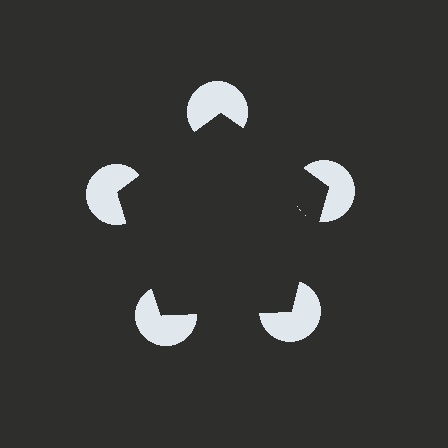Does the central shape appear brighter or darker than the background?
It typically appears slightly darker than the background, even though no actual brightness change is drawn.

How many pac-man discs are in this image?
There are 5 — one at each vertex of the illusory pentagon.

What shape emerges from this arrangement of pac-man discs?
An illusory pentagon — its edges are inferred from the aligned wedge cuts in the pac-man discs, not physically drawn.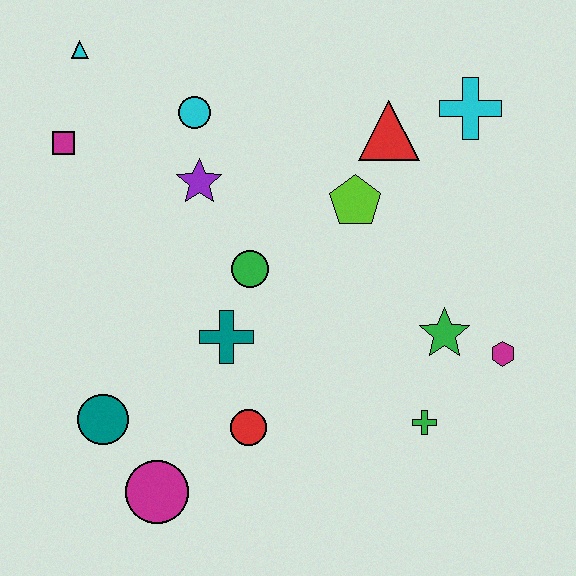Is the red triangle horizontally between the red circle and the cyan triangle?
No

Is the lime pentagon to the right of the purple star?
Yes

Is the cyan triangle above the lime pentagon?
Yes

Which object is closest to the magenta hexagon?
The green star is closest to the magenta hexagon.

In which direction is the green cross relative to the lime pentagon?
The green cross is below the lime pentagon.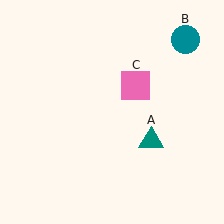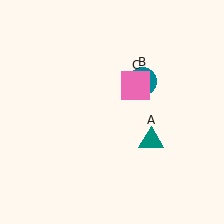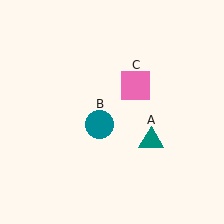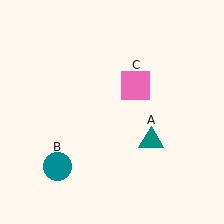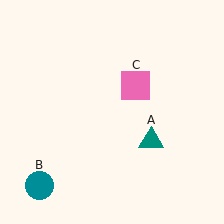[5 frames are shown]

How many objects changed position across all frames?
1 object changed position: teal circle (object B).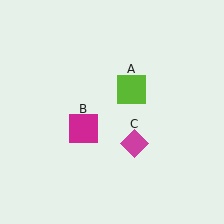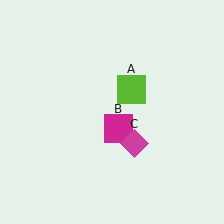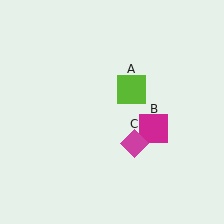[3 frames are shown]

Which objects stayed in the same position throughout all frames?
Lime square (object A) and magenta diamond (object C) remained stationary.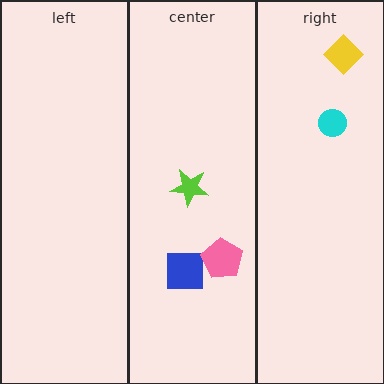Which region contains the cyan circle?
The right region.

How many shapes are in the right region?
2.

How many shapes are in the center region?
3.